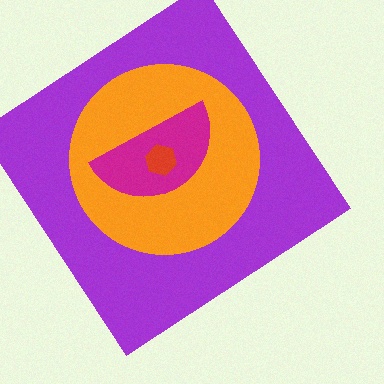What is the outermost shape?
The purple diamond.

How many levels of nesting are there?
4.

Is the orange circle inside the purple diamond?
Yes.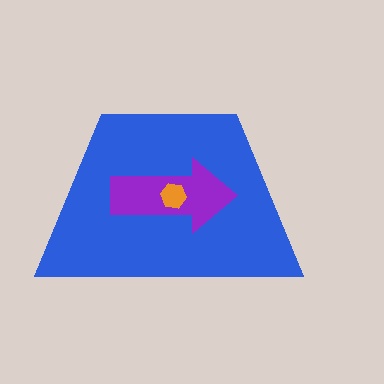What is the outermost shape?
The blue trapezoid.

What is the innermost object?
The orange hexagon.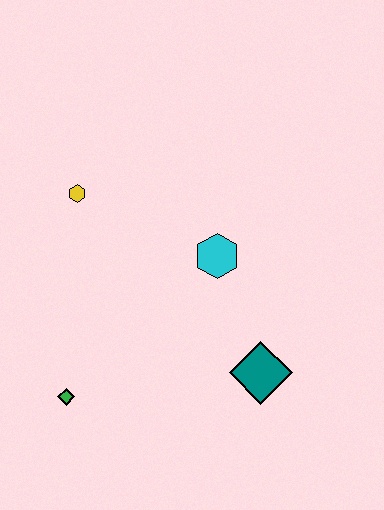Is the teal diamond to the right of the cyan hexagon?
Yes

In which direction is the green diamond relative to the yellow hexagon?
The green diamond is below the yellow hexagon.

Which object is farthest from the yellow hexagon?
The teal diamond is farthest from the yellow hexagon.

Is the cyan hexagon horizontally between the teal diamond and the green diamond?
Yes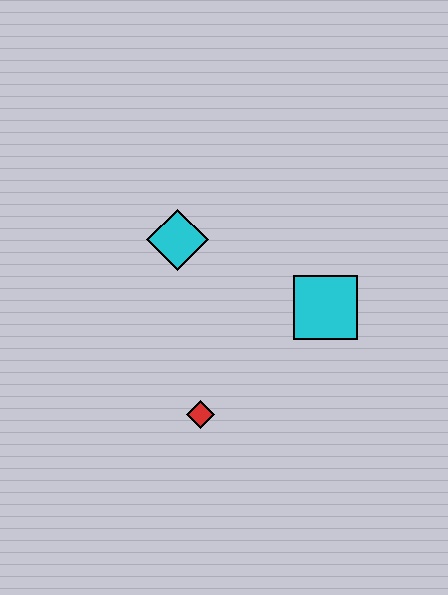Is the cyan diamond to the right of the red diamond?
No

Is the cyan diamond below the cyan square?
No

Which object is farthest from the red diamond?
The cyan diamond is farthest from the red diamond.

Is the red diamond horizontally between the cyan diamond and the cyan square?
Yes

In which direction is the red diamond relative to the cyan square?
The red diamond is to the left of the cyan square.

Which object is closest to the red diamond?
The cyan square is closest to the red diamond.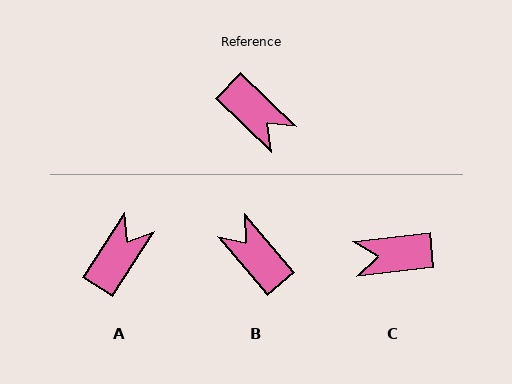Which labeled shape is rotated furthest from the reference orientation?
B, about 174 degrees away.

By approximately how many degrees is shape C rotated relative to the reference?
Approximately 130 degrees clockwise.